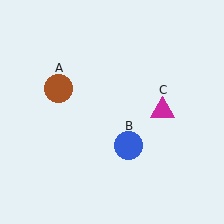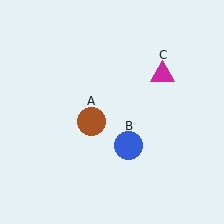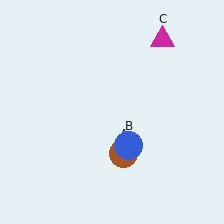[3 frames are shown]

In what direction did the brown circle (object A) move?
The brown circle (object A) moved down and to the right.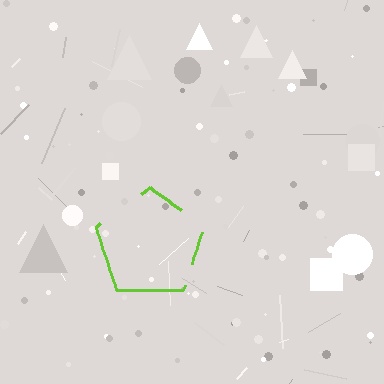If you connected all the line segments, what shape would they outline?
They would outline a pentagon.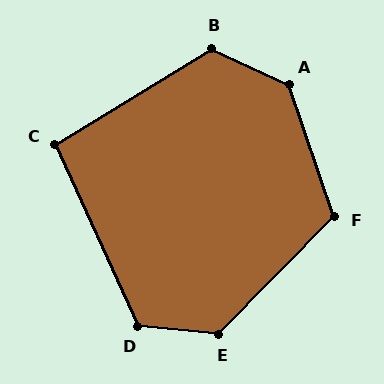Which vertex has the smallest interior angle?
C, at approximately 97 degrees.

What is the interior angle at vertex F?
Approximately 116 degrees (obtuse).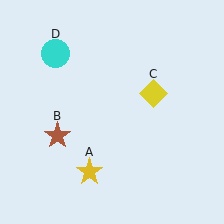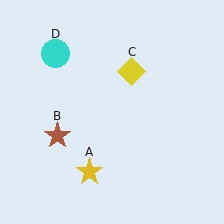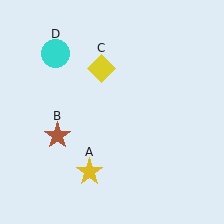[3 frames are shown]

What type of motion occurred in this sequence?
The yellow diamond (object C) rotated counterclockwise around the center of the scene.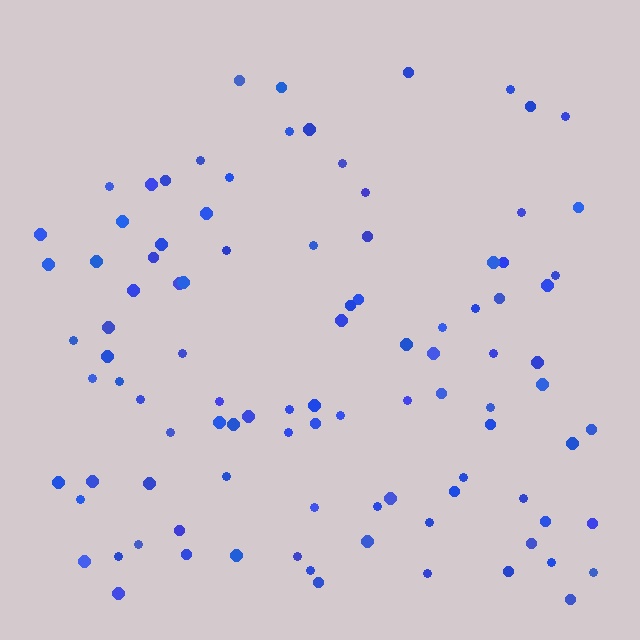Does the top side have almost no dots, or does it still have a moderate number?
Still a moderate number, just noticeably fewer than the bottom.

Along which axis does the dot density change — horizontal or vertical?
Vertical.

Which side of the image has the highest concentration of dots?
The bottom.